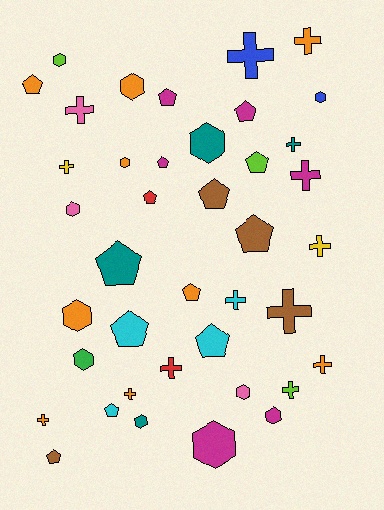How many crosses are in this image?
There are 14 crosses.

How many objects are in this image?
There are 40 objects.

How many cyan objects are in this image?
There are 4 cyan objects.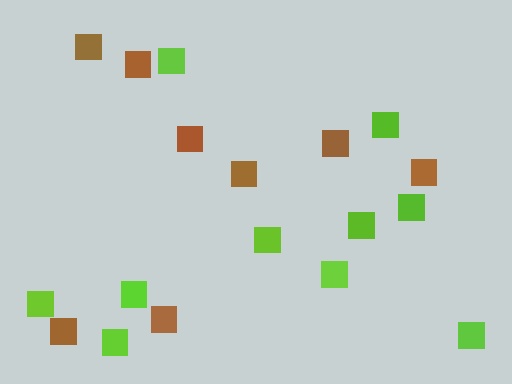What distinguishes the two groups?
There are 2 groups: one group of lime squares (10) and one group of brown squares (8).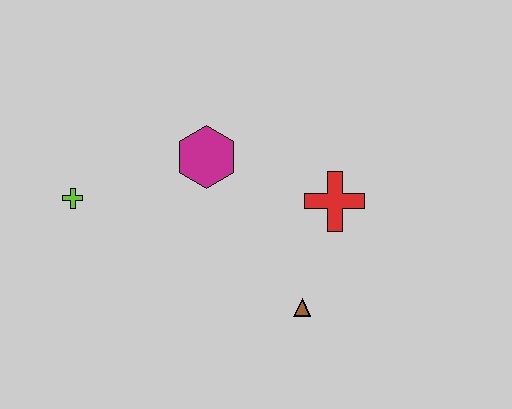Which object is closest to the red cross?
The brown triangle is closest to the red cross.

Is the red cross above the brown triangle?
Yes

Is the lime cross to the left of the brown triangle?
Yes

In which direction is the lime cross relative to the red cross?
The lime cross is to the left of the red cross.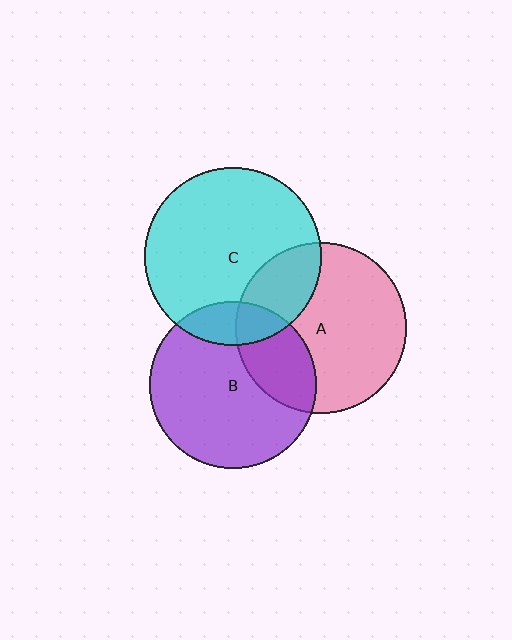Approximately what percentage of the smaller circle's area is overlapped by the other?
Approximately 25%.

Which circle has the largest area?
Circle C (cyan).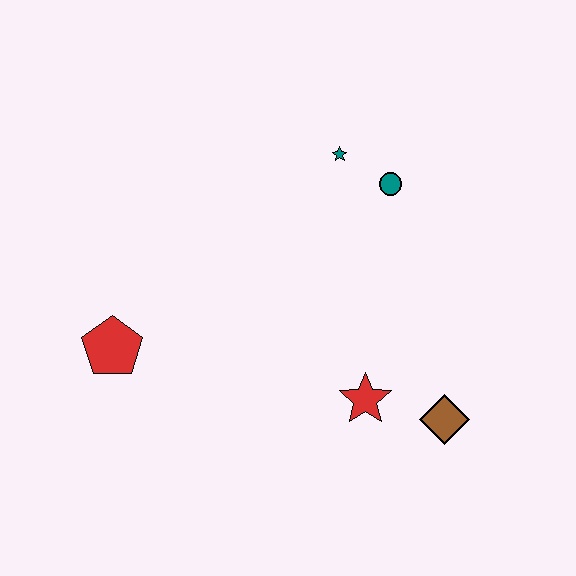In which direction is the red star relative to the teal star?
The red star is below the teal star.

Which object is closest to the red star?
The brown diamond is closest to the red star.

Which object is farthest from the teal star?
The red pentagon is farthest from the teal star.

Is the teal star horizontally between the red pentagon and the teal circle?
Yes